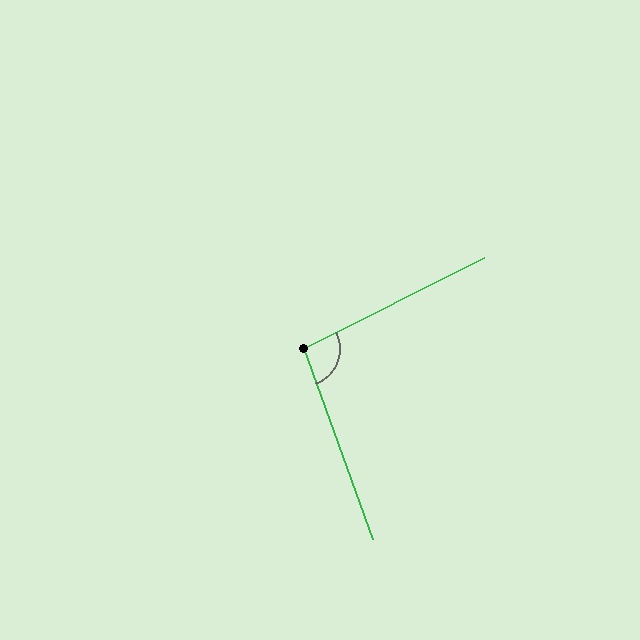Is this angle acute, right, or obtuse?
It is obtuse.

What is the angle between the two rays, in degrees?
Approximately 97 degrees.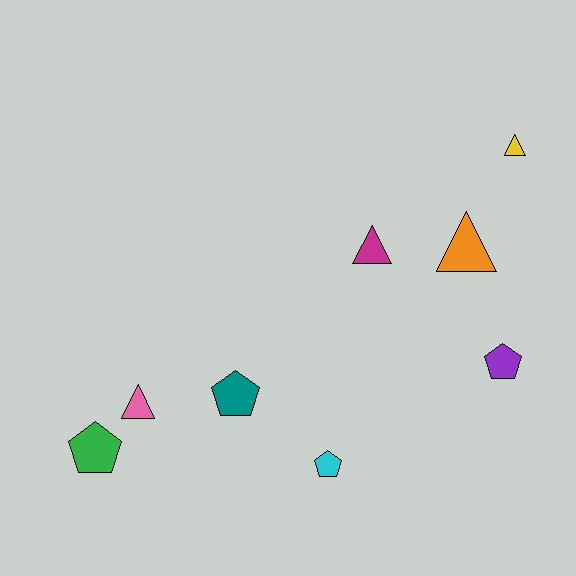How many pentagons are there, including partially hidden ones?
There are 4 pentagons.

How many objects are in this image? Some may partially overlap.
There are 8 objects.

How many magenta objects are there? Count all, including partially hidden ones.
There is 1 magenta object.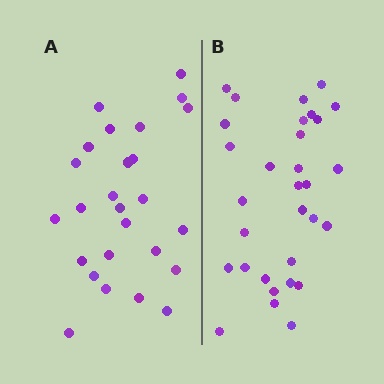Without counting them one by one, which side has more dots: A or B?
Region B (the right region) has more dots.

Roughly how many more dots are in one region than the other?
Region B has about 5 more dots than region A.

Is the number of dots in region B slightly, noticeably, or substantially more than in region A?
Region B has only slightly more — the two regions are fairly close. The ratio is roughly 1.2 to 1.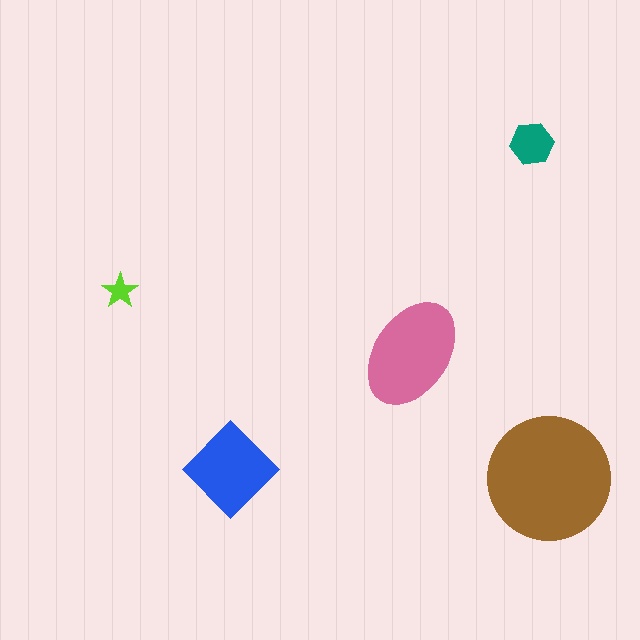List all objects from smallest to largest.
The lime star, the teal hexagon, the blue diamond, the pink ellipse, the brown circle.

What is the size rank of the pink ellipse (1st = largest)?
2nd.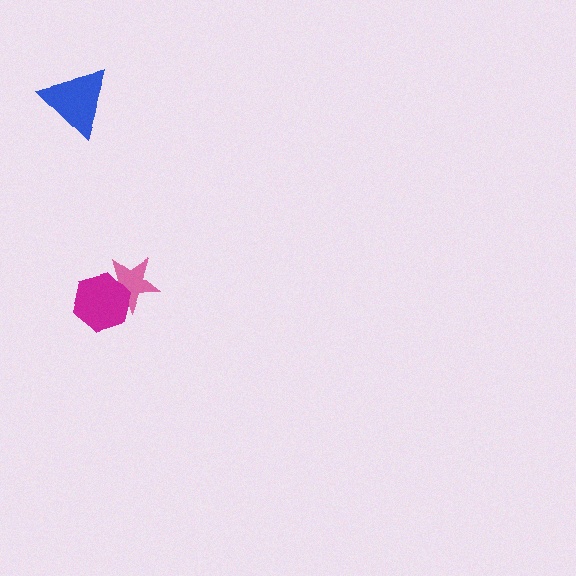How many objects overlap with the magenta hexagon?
1 object overlaps with the magenta hexagon.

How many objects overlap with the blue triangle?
0 objects overlap with the blue triangle.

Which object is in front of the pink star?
The magenta hexagon is in front of the pink star.